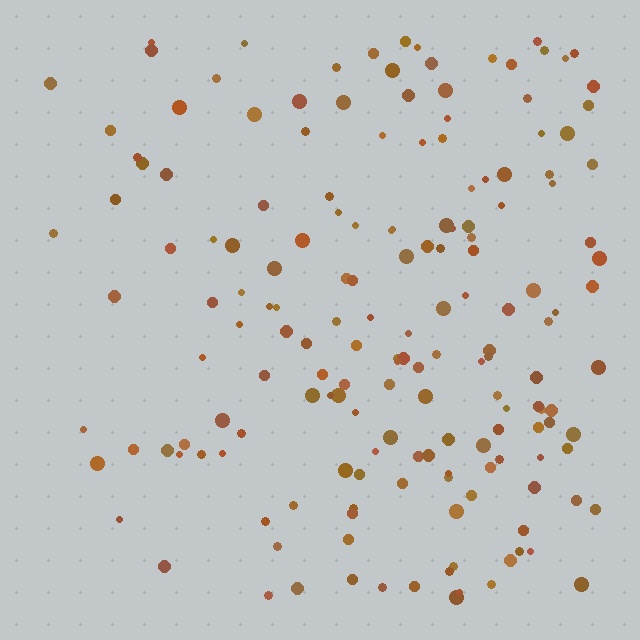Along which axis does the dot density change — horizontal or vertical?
Horizontal.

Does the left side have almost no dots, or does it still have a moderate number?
Still a moderate number, just noticeably fewer than the right.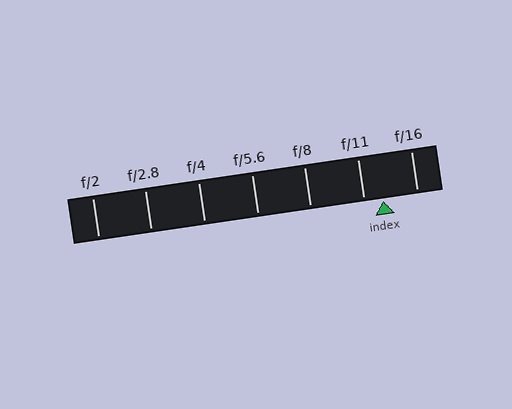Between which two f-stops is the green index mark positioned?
The index mark is between f/11 and f/16.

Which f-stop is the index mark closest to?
The index mark is closest to f/11.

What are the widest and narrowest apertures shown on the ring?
The widest aperture shown is f/2 and the narrowest is f/16.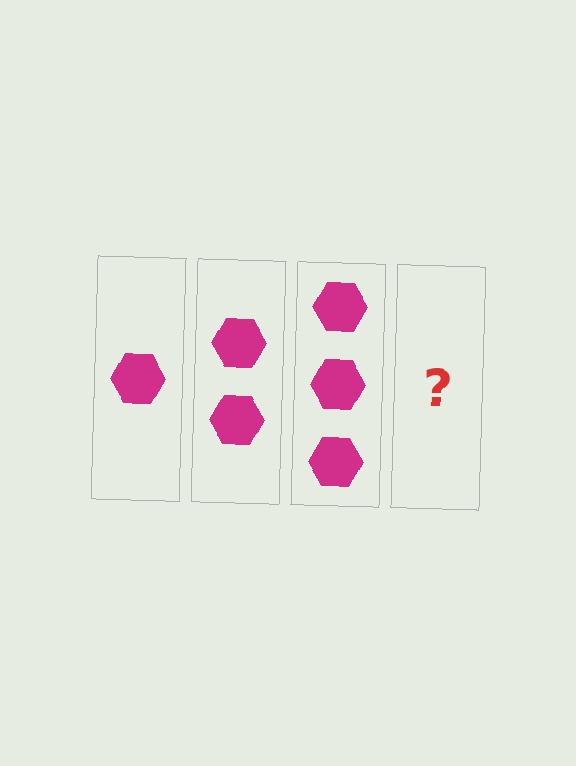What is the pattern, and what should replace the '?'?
The pattern is that each step adds one more hexagon. The '?' should be 4 hexagons.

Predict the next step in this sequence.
The next step is 4 hexagons.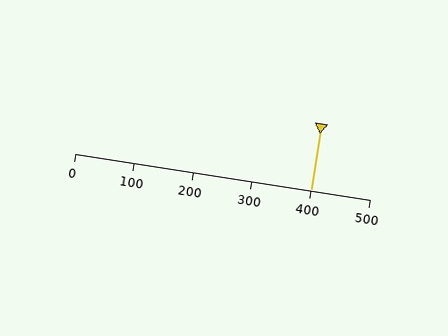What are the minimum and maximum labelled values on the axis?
The axis runs from 0 to 500.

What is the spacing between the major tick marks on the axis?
The major ticks are spaced 100 apart.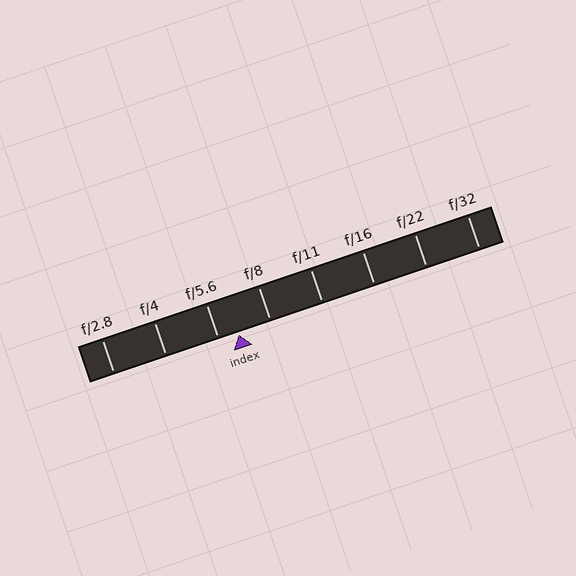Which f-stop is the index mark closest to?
The index mark is closest to f/5.6.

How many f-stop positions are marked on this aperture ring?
There are 8 f-stop positions marked.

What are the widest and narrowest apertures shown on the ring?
The widest aperture shown is f/2.8 and the narrowest is f/32.